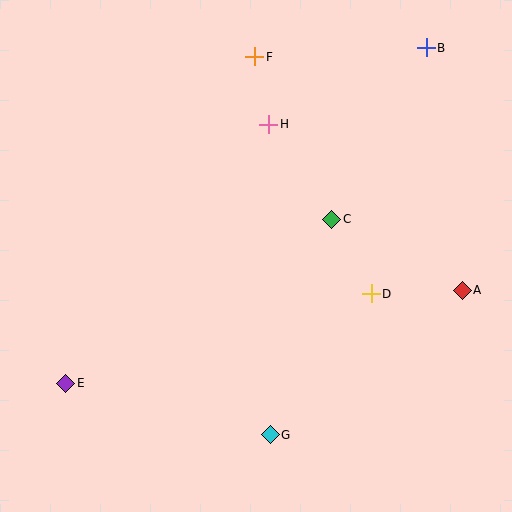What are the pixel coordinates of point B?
Point B is at (426, 48).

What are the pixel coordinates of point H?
Point H is at (269, 124).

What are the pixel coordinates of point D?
Point D is at (371, 294).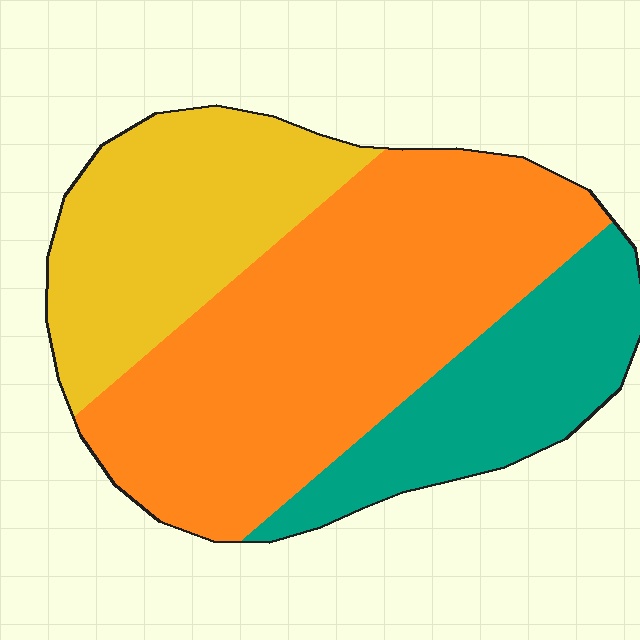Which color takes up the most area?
Orange, at roughly 50%.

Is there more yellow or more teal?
Yellow.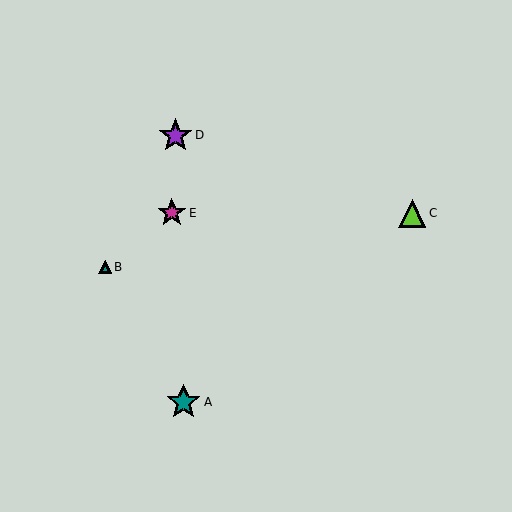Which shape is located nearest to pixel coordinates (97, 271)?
The teal triangle (labeled B) at (105, 267) is nearest to that location.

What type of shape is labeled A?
Shape A is a teal star.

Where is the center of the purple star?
The center of the purple star is at (176, 135).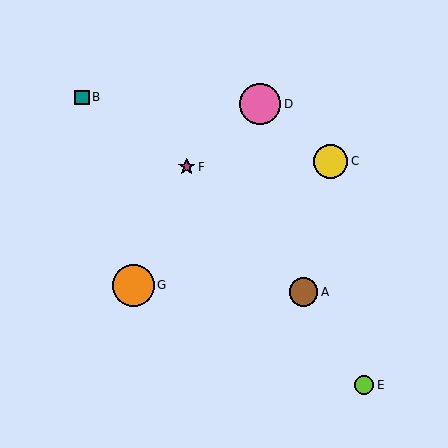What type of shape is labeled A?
Shape A is a brown circle.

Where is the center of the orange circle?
The center of the orange circle is at (133, 285).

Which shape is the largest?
The orange circle (labeled G) is the largest.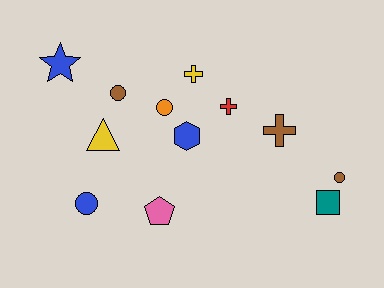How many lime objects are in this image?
There are no lime objects.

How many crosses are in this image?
There are 3 crosses.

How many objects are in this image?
There are 12 objects.